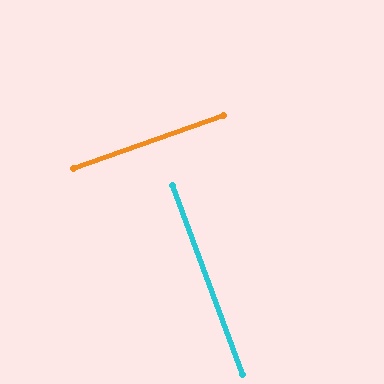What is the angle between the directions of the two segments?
Approximately 89 degrees.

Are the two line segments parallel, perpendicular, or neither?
Perpendicular — they meet at approximately 89°.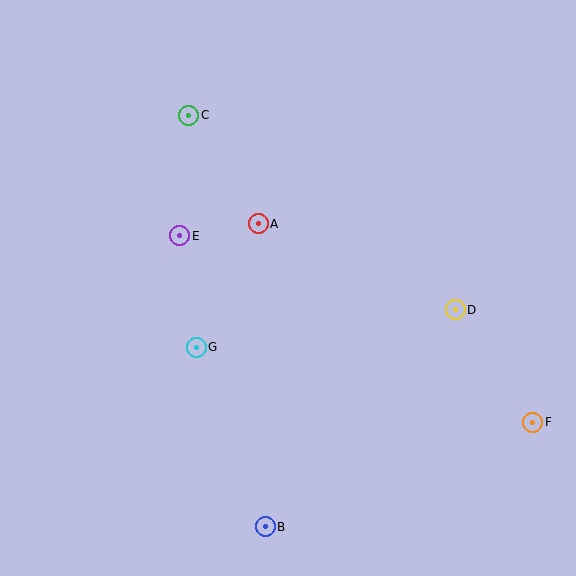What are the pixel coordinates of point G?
Point G is at (196, 347).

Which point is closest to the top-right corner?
Point D is closest to the top-right corner.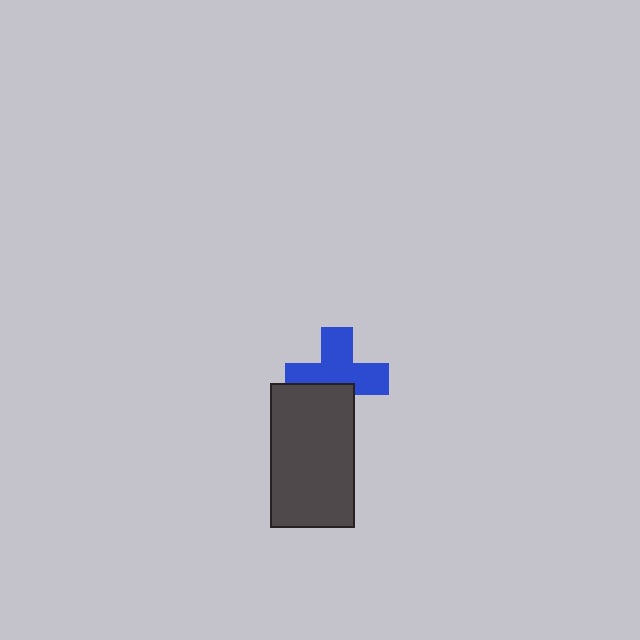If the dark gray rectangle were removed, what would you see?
You would see the complete blue cross.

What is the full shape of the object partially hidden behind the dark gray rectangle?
The partially hidden object is a blue cross.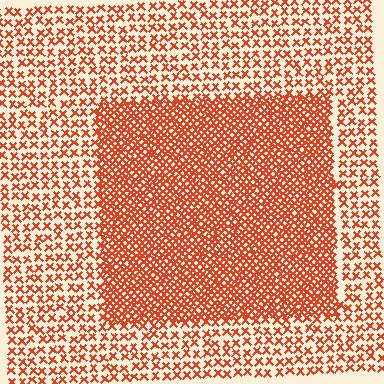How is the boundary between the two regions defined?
The boundary is defined by a change in element density (approximately 2.4x ratio). All elements are the same color, size, and shape.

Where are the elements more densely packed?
The elements are more densely packed inside the rectangle boundary.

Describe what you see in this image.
The image contains small red elements arranged at two different densities. A rectangle-shaped region is visible where the elements are more densely packed than the surrounding area.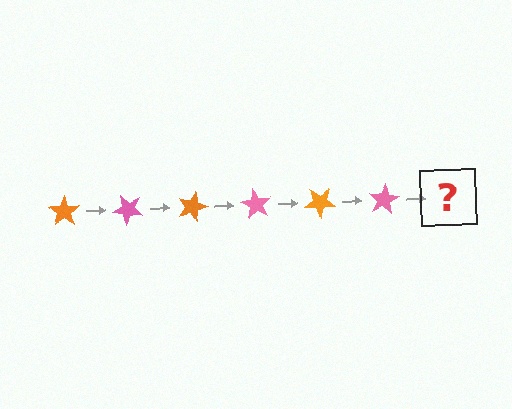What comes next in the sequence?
The next element should be an orange star, rotated 270 degrees from the start.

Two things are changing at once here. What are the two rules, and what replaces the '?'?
The two rules are that it rotates 45 degrees each step and the color cycles through orange and pink. The '?' should be an orange star, rotated 270 degrees from the start.